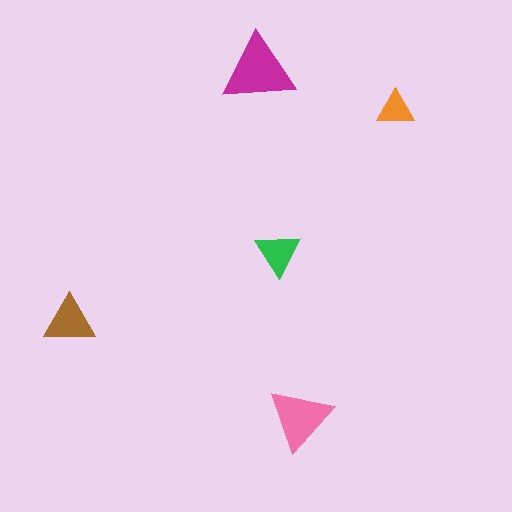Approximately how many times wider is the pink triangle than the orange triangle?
About 1.5 times wider.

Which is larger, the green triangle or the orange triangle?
The green one.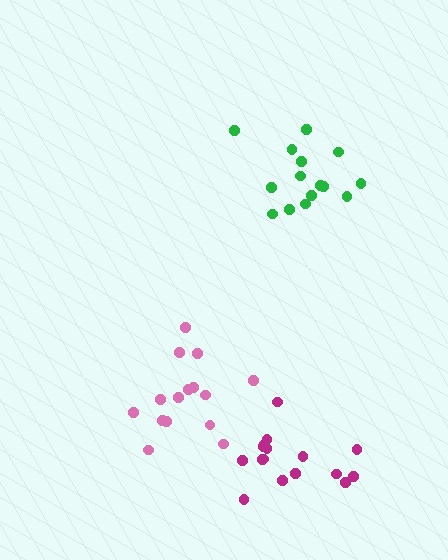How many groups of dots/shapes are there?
There are 3 groups.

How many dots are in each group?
Group 1: 15 dots, Group 2: 16 dots, Group 3: 15 dots (46 total).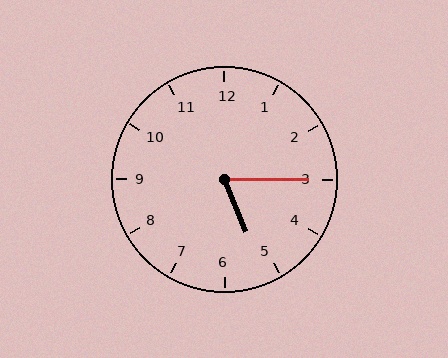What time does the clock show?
5:15.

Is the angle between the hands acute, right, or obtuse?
It is acute.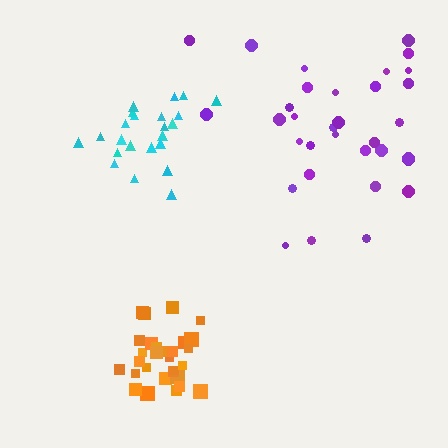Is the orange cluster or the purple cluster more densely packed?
Orange.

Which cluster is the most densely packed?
Orange.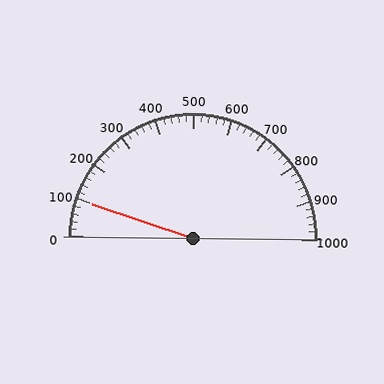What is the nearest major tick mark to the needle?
The nearest major tick mark is 100.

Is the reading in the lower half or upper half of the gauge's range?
The reading is in the lower half of the range (0 to 1000).